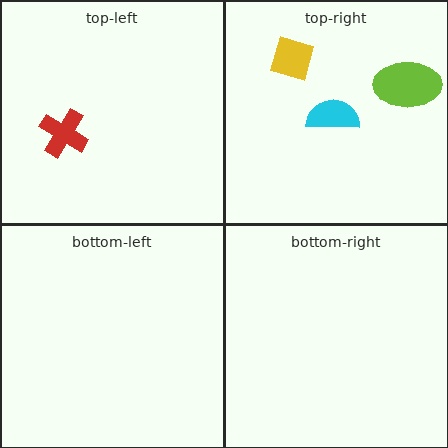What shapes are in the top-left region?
The red cross.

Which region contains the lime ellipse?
The top-right region.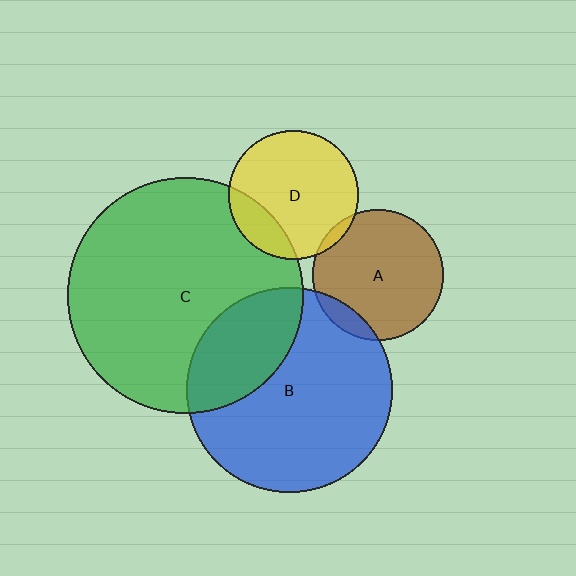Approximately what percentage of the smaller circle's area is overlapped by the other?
Approximately 20%.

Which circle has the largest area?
Circle C (green).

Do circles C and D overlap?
Yes.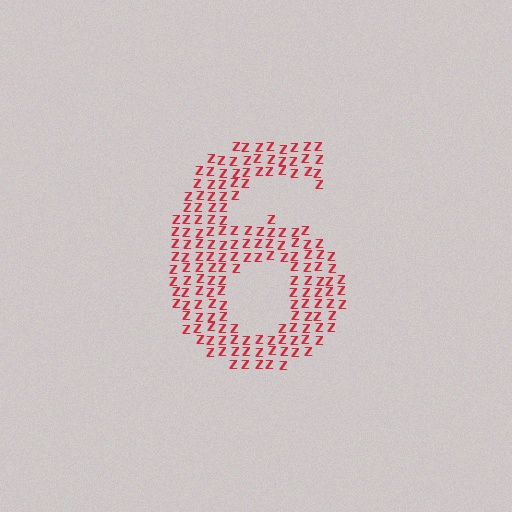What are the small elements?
The small elements are letter Z's.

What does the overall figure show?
The overall figure shows the digit 6.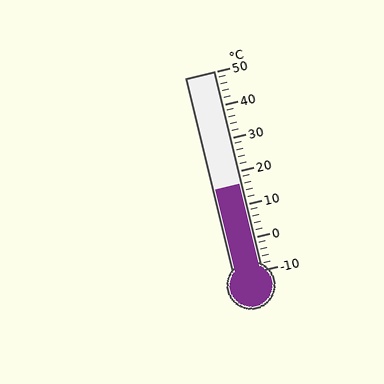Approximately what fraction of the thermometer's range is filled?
The thermometer is filled to approximately 45% of its range.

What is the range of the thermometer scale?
The thermometer scale ranges from -10°C to 50°C.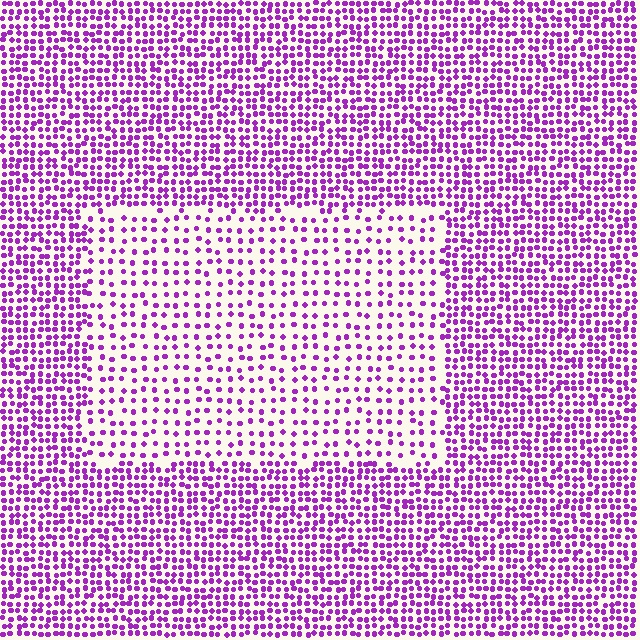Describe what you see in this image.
The image contains small purple elements arranged at two different densities. A rectangle-shaped region is visible where the elements are less densely packed than the surrounding area.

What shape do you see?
I see a rectangle.